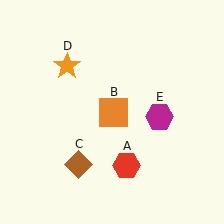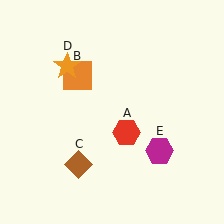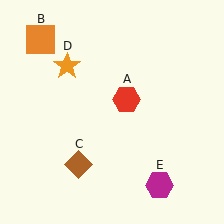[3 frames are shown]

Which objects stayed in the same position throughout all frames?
Brown diamond (object C) and orange star (object D) remained stationary.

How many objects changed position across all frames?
3 objects changed position: red hexagon (object A), orange square (object B), magenta hexagon (object E).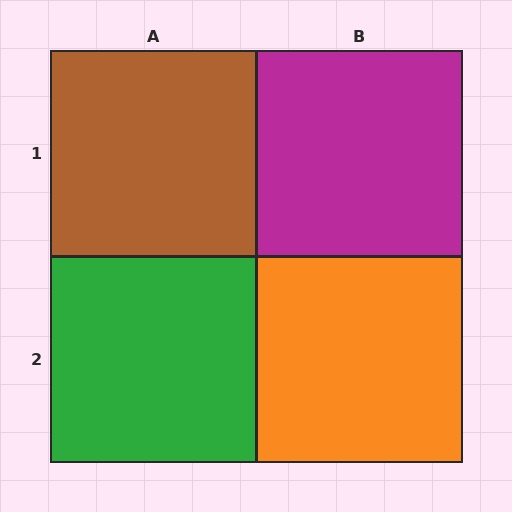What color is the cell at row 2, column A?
Green.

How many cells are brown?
1 cell is brown.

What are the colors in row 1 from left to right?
Brown, magenta.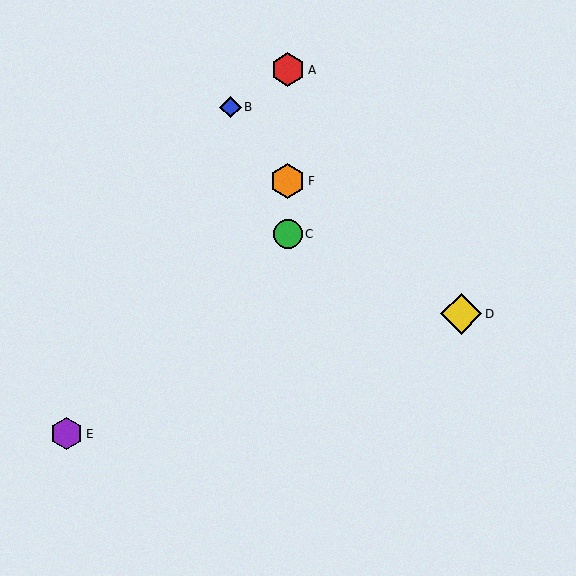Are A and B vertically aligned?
No, A is at x≈288 and B is at x≈230.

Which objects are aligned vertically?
Objects A, C, F are aligned vertically.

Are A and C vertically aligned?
Yes, both are at x≈288.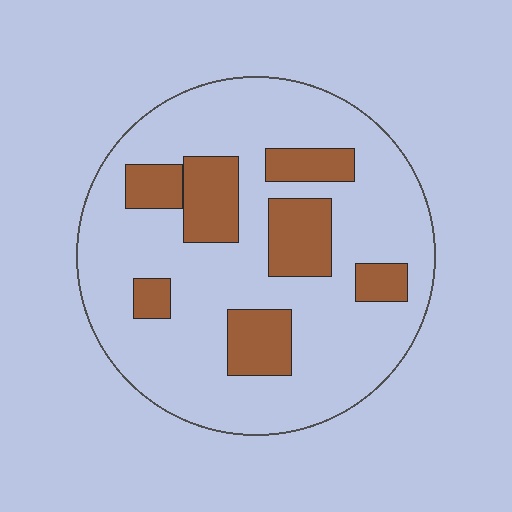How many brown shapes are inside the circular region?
7.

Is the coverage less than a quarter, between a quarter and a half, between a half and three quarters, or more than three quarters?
Less than a quarter.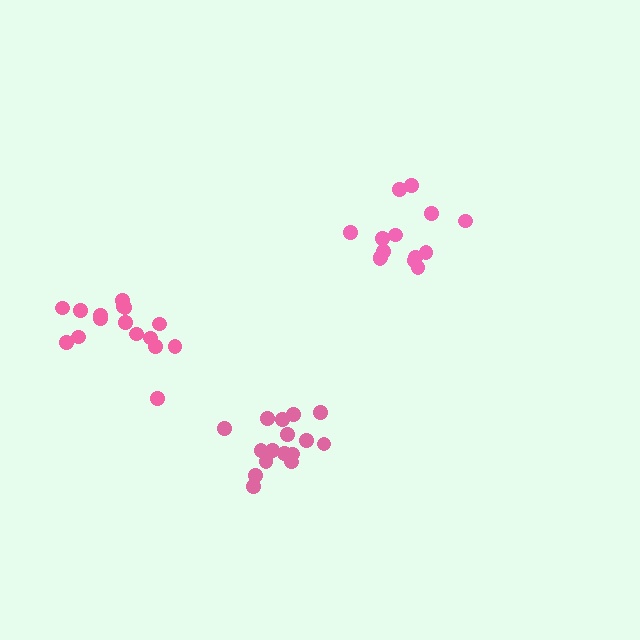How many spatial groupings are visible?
There are 3 spatial groupings.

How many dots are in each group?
Group 1: 14 dots, Group 2: 16 dots, Group 3: 17 dots (47 total).